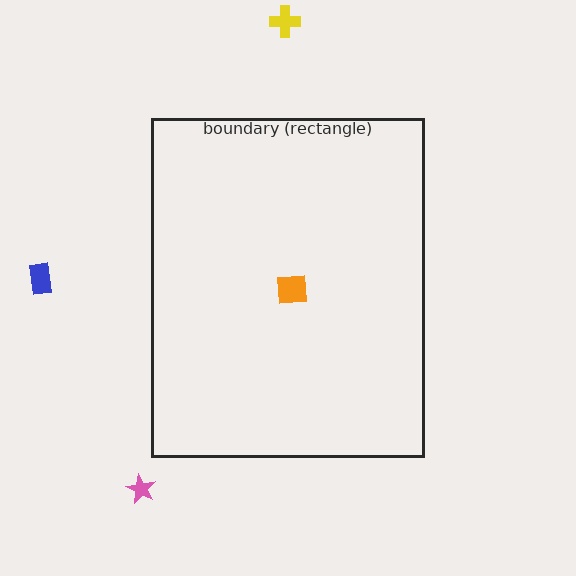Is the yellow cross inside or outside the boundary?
Outside.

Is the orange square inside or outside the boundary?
Inside.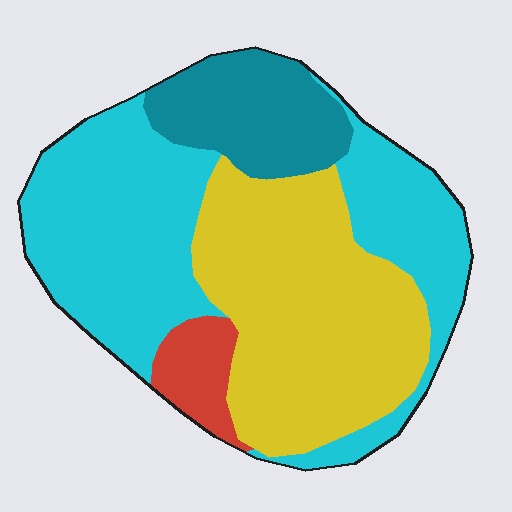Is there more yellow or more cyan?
Cyan.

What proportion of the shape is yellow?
Yellow takes up about three eighths (3/8) of the shape.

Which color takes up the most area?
Cyan, at roughly 45%.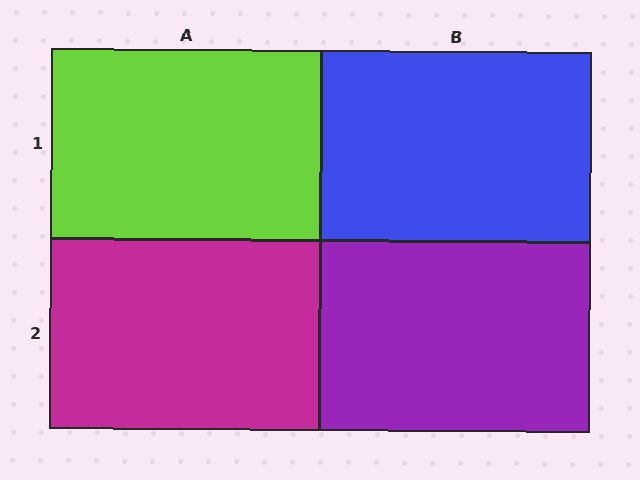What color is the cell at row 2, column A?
Magenta.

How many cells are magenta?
1 cell is magenta.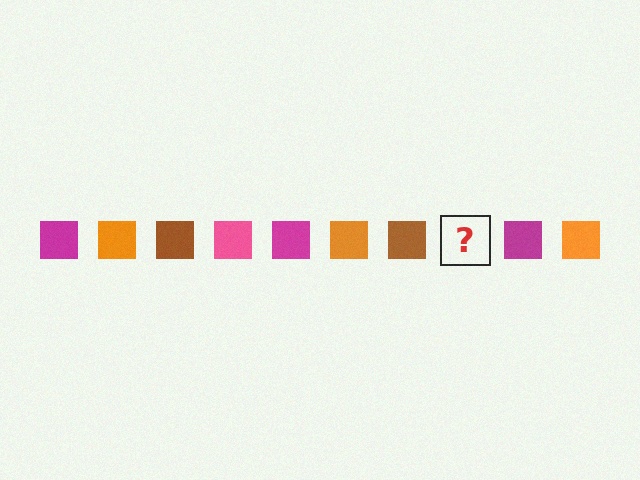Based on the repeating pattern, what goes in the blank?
The blank should be a pink square.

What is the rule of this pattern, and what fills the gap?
The rule is that the pattern cycles through magenta, orange, brown, pink squares. The gap should be filled with a pink square.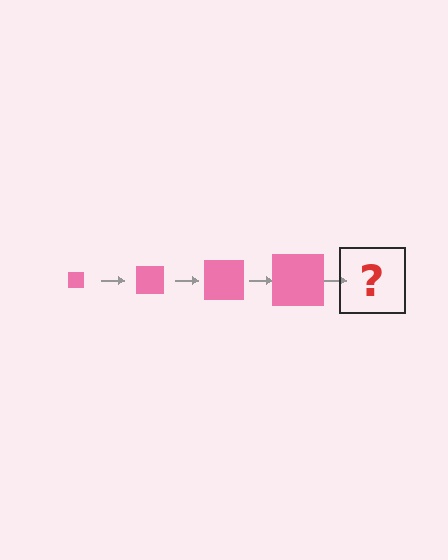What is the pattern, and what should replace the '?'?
The pattern is that the square gets progressively larger each step. The '?' should be a pink square, larger than the previous one.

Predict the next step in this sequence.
The next step is a pink square, larger than the previous one.